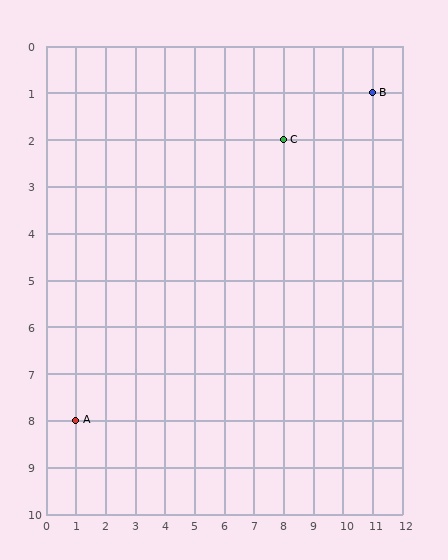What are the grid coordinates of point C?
Point C is at grid coordinates (8, 2).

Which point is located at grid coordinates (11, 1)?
Point B is at (11, 1).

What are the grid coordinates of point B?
Point B is at grid coordinates (11, 1).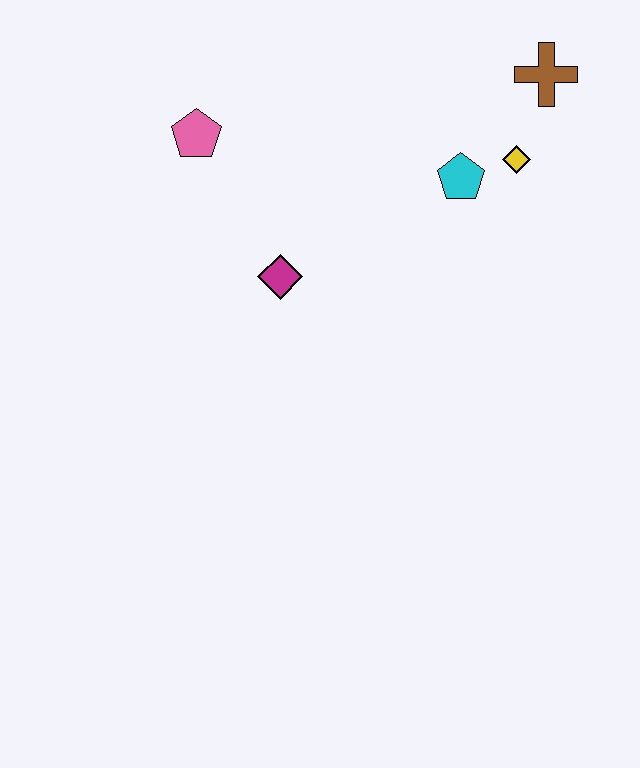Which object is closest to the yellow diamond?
The cyan pentagon is closest to the yellow diamond.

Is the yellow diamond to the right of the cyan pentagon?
Yes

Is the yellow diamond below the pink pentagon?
Yes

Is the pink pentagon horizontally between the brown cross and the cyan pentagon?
No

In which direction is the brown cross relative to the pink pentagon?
The brown cross is to the right of the pink pentagon.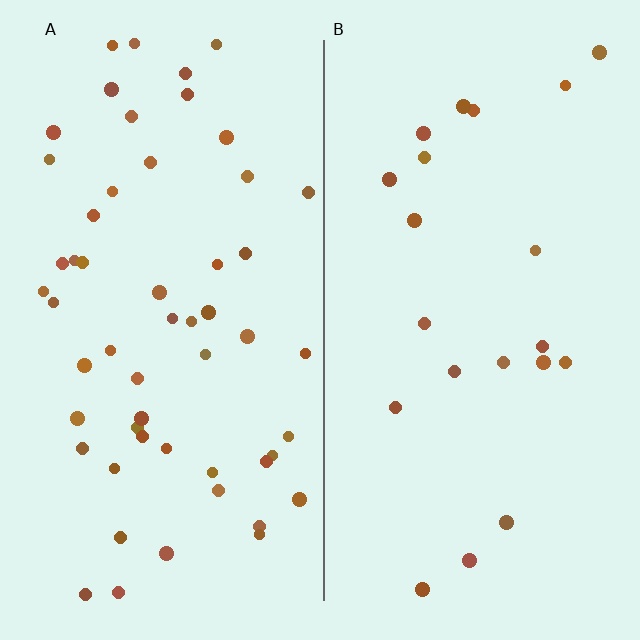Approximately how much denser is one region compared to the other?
Approximately 2.6× — region A over region B.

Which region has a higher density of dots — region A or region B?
A (the left).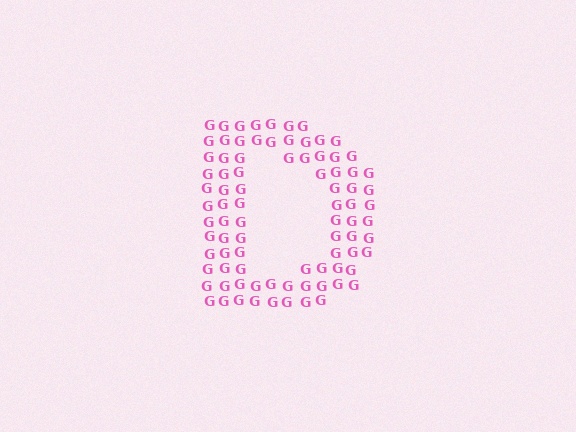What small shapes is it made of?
It is made of small letter G's.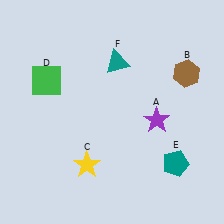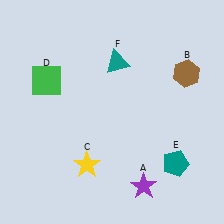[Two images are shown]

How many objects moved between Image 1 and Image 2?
1 object moved between the two images.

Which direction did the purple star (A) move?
The purple star (A) moved down.